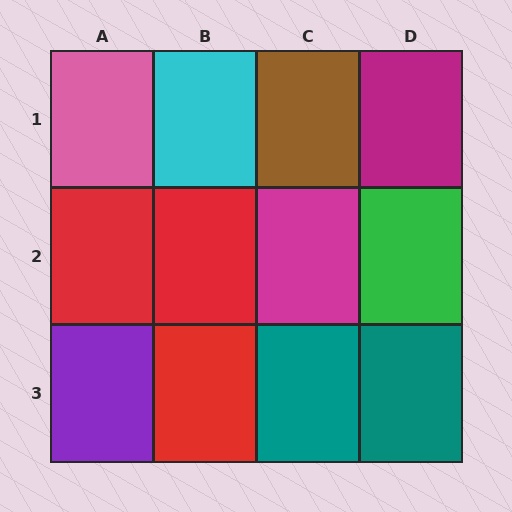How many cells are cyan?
1 cell is cyan.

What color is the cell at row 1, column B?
Cyan.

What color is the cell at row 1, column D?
Magenta.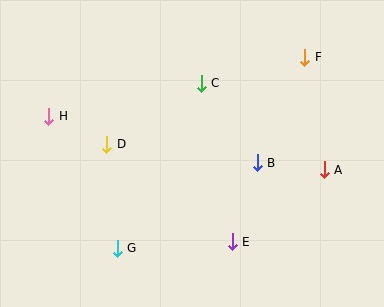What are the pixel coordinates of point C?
Point C is at (201, 83).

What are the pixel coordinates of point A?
Point A is at (324, 170).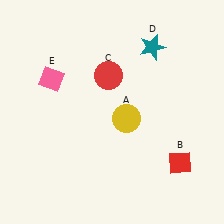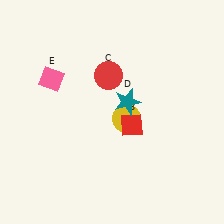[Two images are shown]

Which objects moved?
The objects that moved are: the red diamond (B), the teal star (D).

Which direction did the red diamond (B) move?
The red diamond (B) moved left.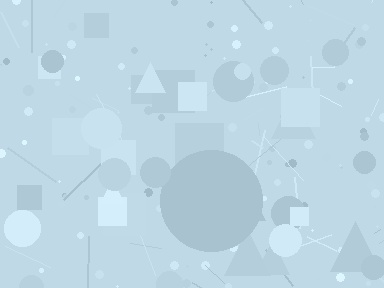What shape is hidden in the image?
A circle is hidden in the image.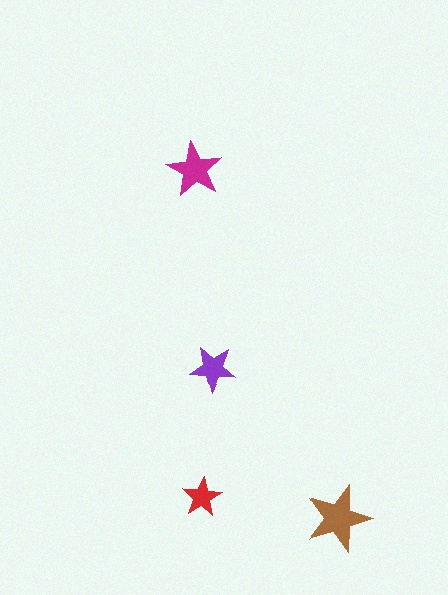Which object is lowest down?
The brown star is bottommost.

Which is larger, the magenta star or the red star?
The magenta one.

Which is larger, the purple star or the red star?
The purple one.